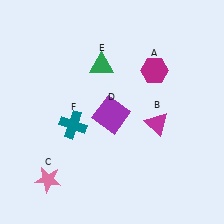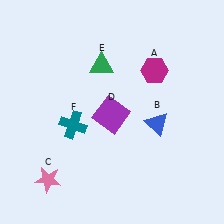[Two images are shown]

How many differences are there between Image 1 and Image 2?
There is 1 difference between the two images.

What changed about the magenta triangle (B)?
In Image 1, B is magenta. In Image 2, it changed to blue.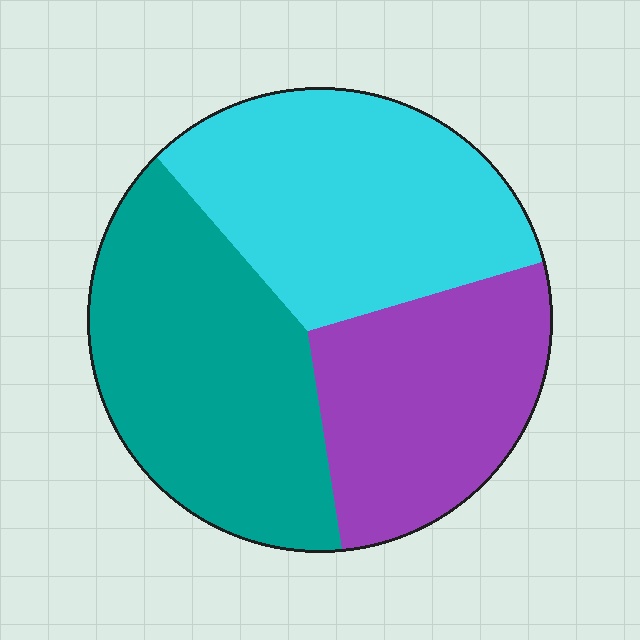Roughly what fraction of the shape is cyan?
Cyan takes up about one third (1/3) of the shape.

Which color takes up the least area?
Purple, at roughly 30%.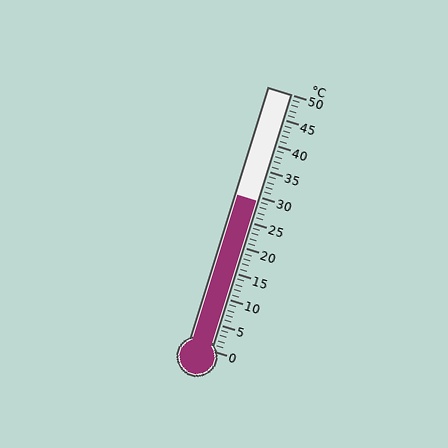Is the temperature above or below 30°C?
The temperature is below 30°C.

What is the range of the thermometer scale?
The thermometer scale ranges from 0°C to 50°C.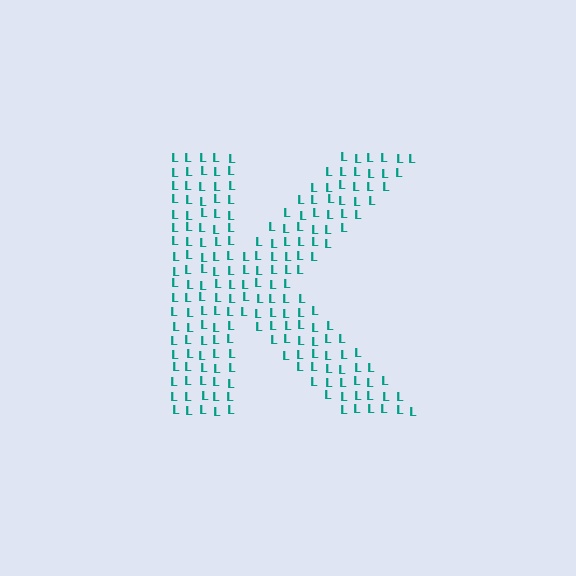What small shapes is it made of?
It is made of small letter L's.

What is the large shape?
The large shape is the letter K.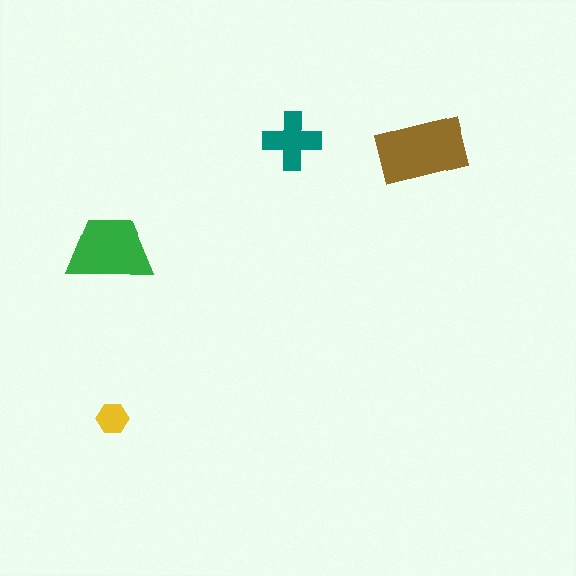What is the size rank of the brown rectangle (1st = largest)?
1st.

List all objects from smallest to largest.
The yellow hexagon, the teal cross, the green trapezoid, the brown rectangle.